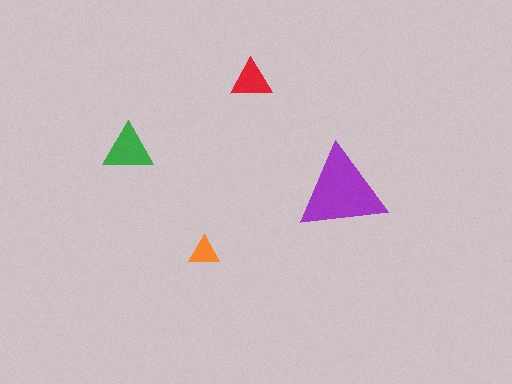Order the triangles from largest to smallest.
the purple one, the green one, the red one, the orange one.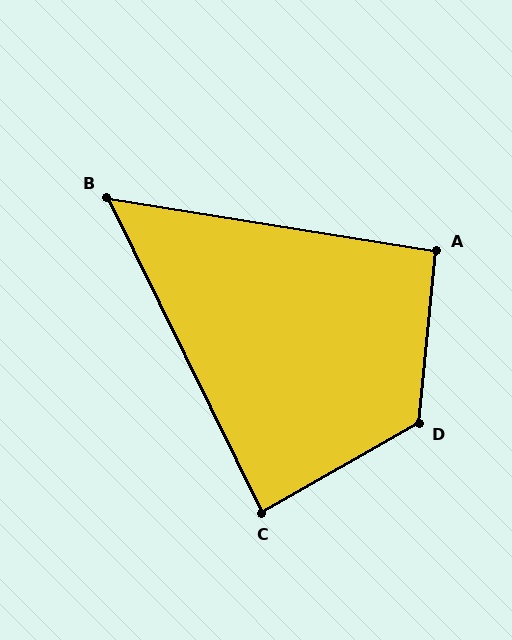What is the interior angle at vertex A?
Approximately 93 degrees (approximately right).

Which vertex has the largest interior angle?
D, at approximately 125 degrees.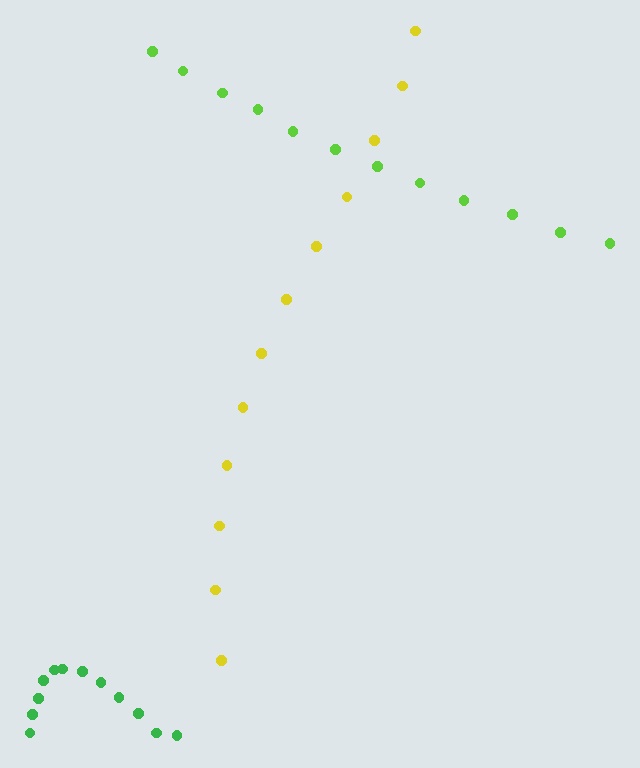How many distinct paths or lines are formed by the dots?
There are 3 distinct paths.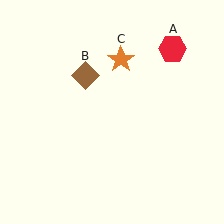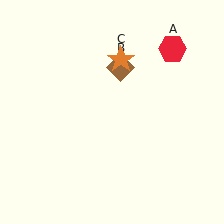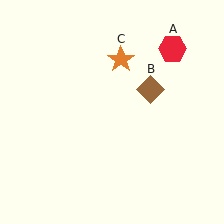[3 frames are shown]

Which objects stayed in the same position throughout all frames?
Red hexagon (object A) and orange star (object C) remained stationary.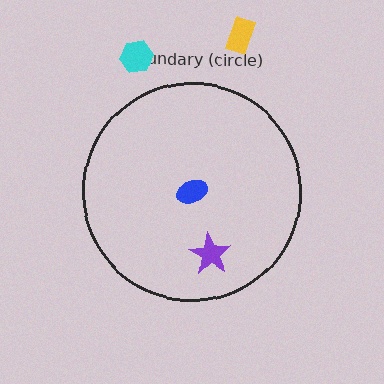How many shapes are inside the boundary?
2 inside, 2 outside.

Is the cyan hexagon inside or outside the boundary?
Outside.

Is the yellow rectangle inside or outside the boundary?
Outside.